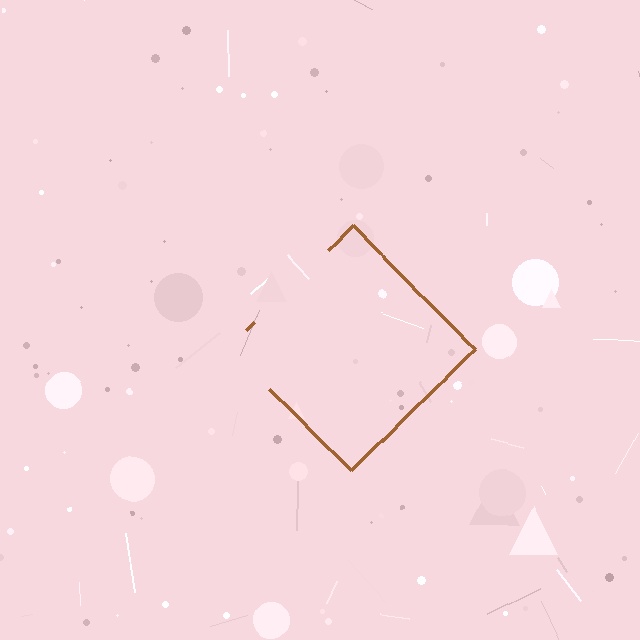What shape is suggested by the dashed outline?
The dashed outline suggests a diamond.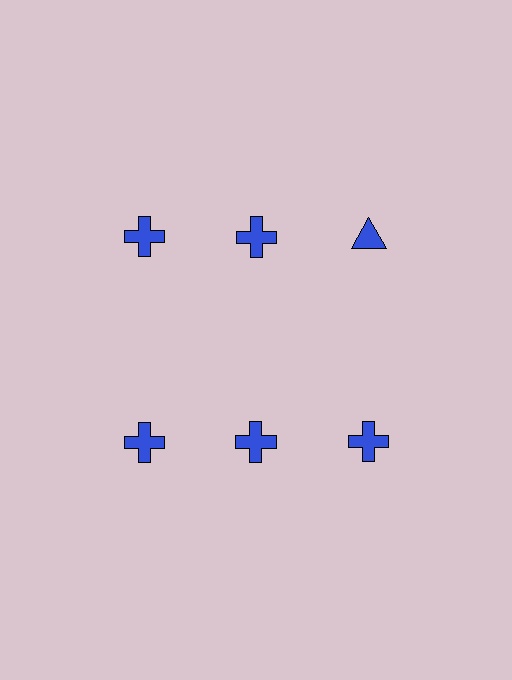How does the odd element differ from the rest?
It has a different shape: triangle instead of cross.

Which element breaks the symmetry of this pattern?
The blue triangle in the top row, center column breaks the symmetry. All other shapes are blue crosses.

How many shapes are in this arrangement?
There are 6 shapes arranged in a grid pattern.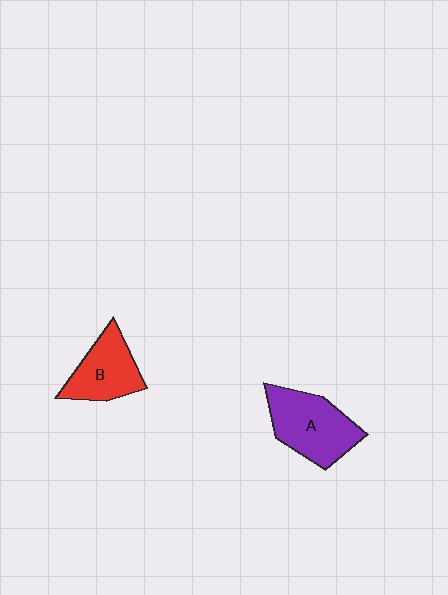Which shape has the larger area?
Shape A (purple).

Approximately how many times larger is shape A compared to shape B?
Approximately 1.3 times.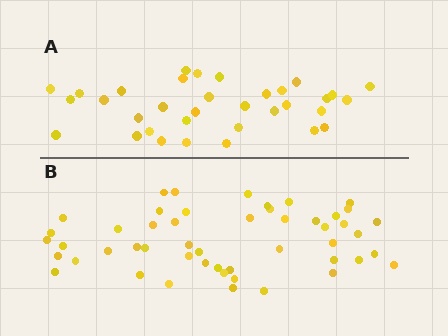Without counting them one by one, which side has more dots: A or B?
Region B (the bottom region) has more dots.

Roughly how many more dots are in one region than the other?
Region B has approximately 15 more dots than region A.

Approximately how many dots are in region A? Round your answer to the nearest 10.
About 30 dots. (The exact count is 34, which rounds to 30.)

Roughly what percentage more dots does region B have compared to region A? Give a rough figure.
About 45% more.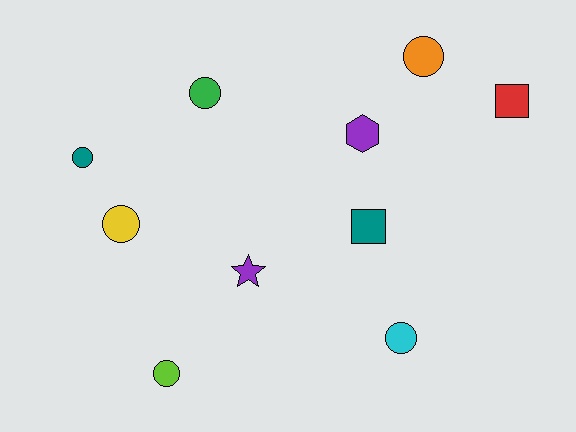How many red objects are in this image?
There is 1 red object.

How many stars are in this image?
There is 1 star.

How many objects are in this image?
There are 10 objects.